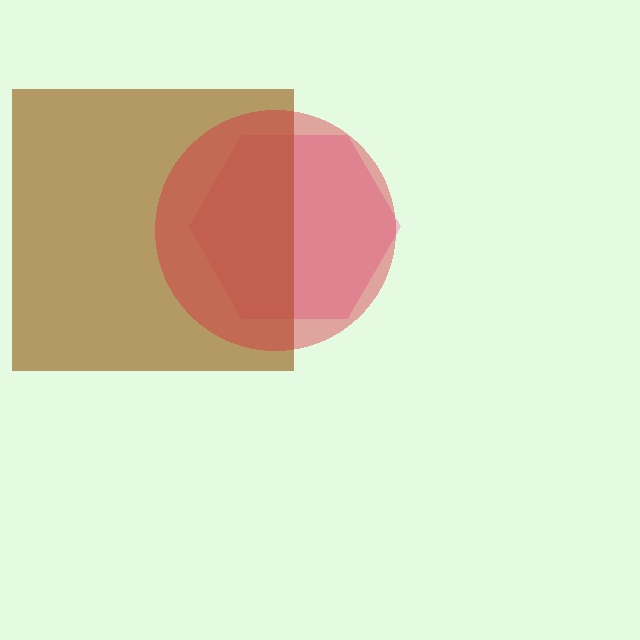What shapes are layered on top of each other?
The layered shapes are: a pink hexagon, a brown square, a red circle.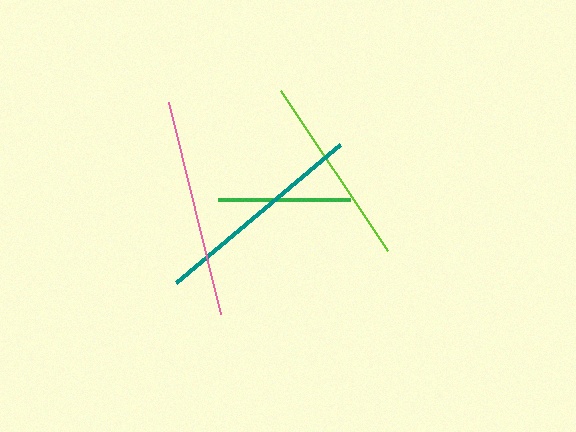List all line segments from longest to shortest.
From longest to shortest: pink, teal, lime, green.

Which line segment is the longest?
The pink line is the longest at approximately 218 pixels.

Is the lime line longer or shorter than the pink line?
The pink line is longer than the lime line.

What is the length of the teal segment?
The teal segment is approximately 214 pixels long.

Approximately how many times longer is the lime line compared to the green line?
The lime line is approximately 1.5 times the length of the green line.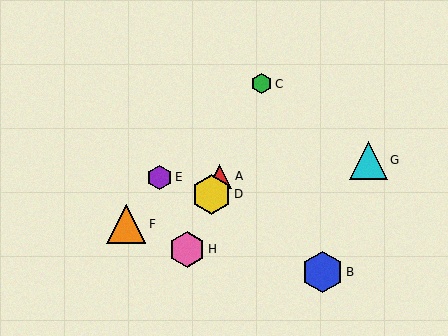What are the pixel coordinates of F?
Object F is at (126, 224).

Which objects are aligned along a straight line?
Objects A, C, D, H are aligned along a straight line.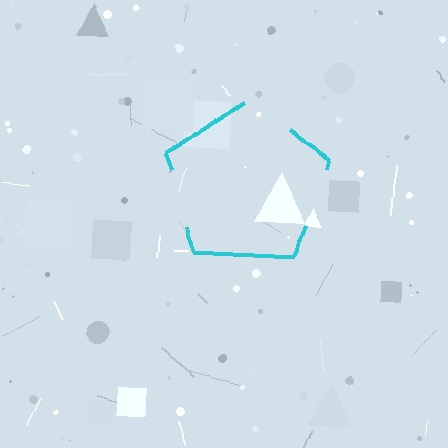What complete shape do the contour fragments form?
The contour fragments form a pentagon.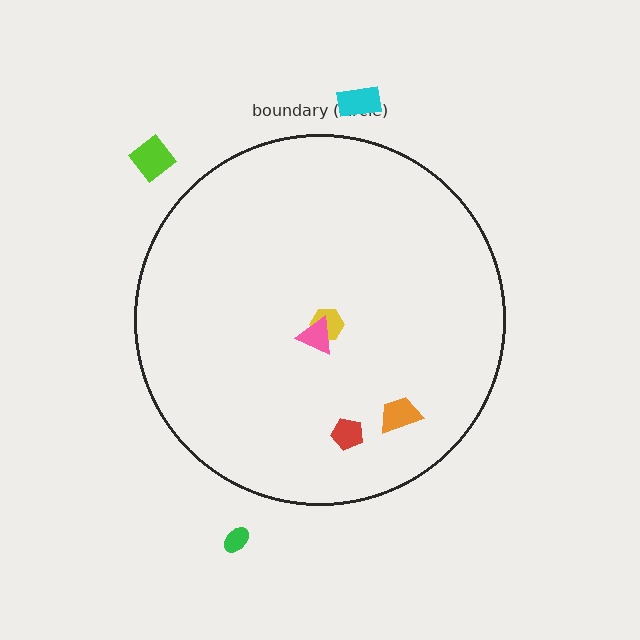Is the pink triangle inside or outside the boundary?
Inside.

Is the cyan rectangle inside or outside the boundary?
Outside.